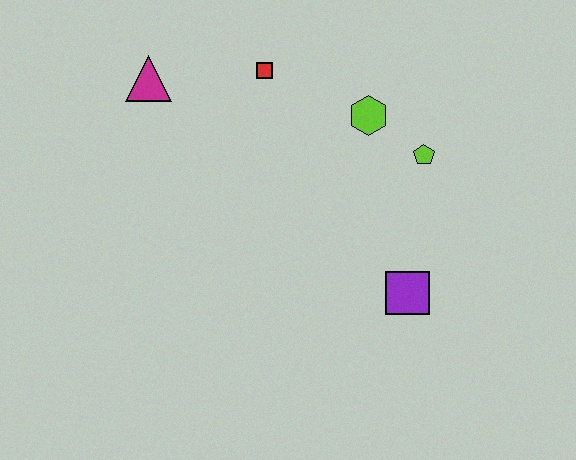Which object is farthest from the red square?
The purple square is farthest from the red square.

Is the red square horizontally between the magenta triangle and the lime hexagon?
Yes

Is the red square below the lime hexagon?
No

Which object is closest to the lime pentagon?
The lime hexagon is closest to the lime pentagon.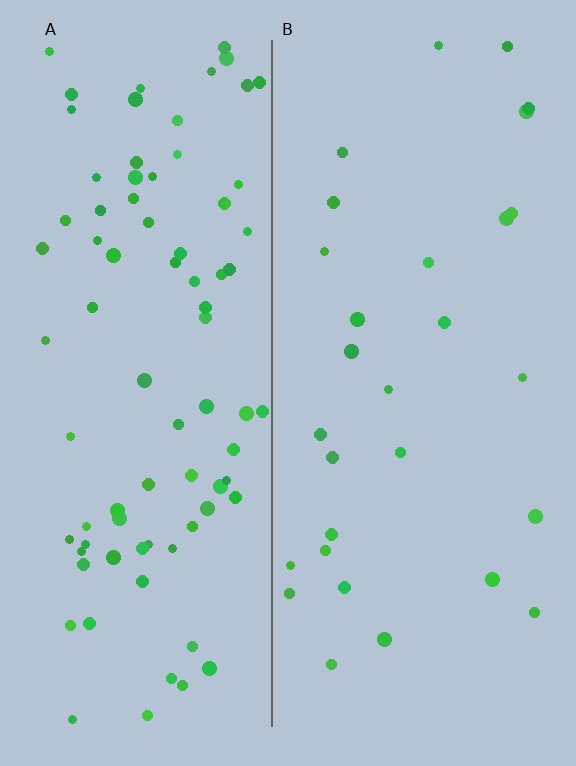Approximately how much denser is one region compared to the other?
Approximately 2.8× — region A over region B.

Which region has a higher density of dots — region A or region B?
A (the left).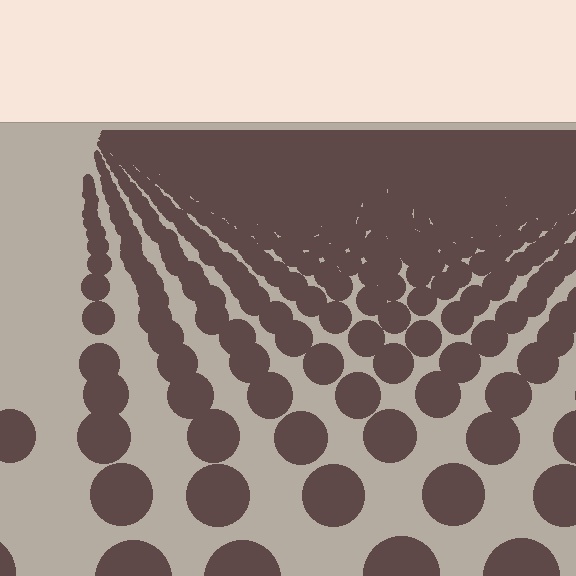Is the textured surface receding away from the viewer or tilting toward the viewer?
The surface is receding away from the viewer. Texture elements get smaller and denser toward the top.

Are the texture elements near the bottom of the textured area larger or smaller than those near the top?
Larger. Near the bottom, elements are closer to the viewer and appear at a bigger on-screen size.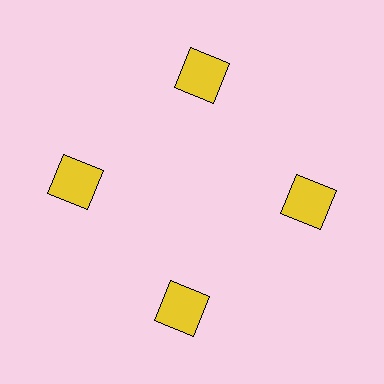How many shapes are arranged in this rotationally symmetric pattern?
There are 4 shapes, arranged in 4 groups of 1.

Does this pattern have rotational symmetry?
Yes, this pattern has 4-fold rotational symmetry. It looks the same after rotating 90 degrees around the center.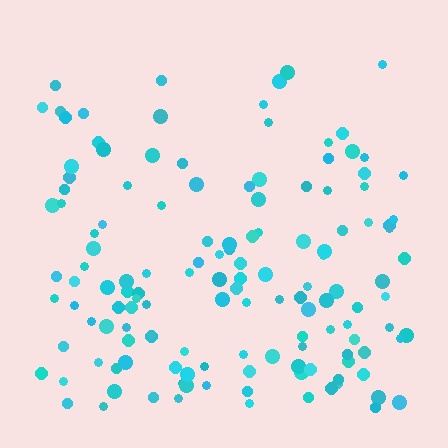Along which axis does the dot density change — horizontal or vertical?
Vertical.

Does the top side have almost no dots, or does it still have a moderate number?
Still a moderate number, just noticeably fewer than the bottom.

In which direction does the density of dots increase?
From top to bottom, with the bottom side densest.